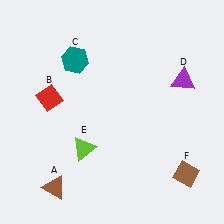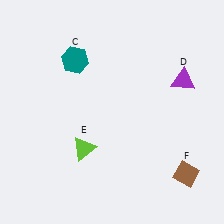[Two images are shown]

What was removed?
The brown triangle (A), the red diamond (B) were removed in Image 2.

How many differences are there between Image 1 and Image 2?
There are 2 differences between the two images.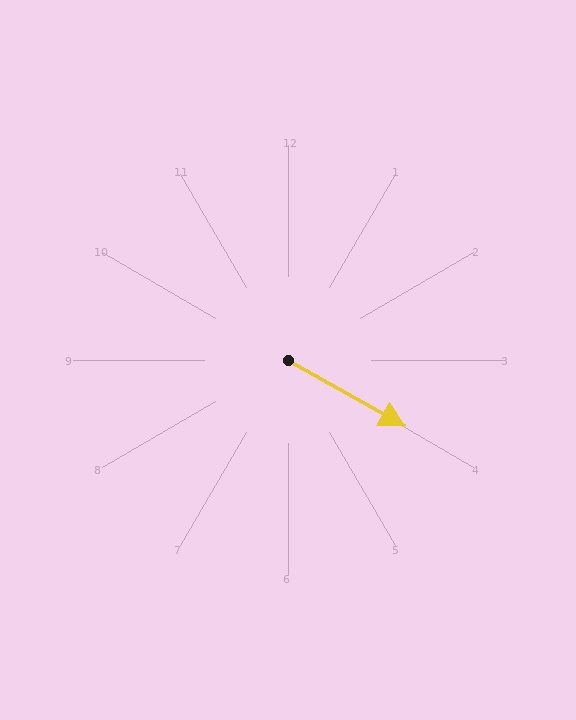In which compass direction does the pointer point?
Southeast.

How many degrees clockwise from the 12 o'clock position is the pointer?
Approximately 120 degrees.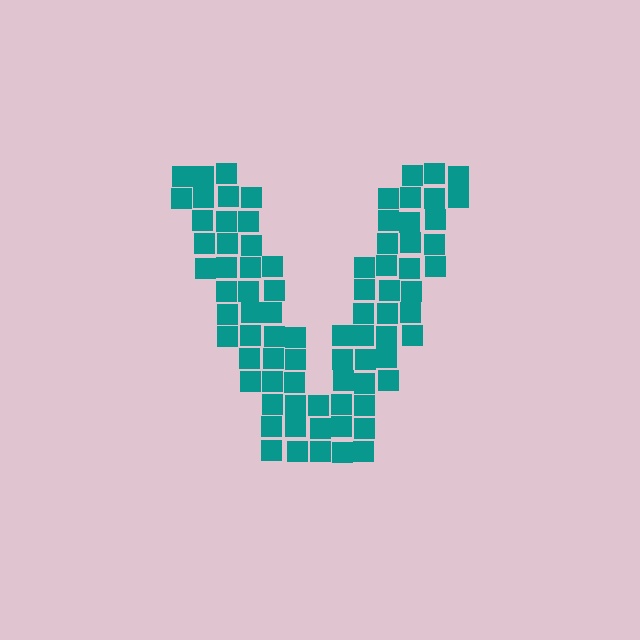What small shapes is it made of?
It is made of small squares.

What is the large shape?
The large shape is the letter V.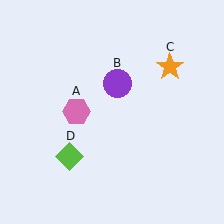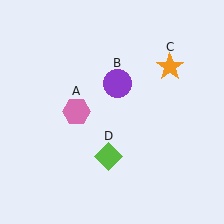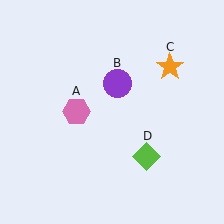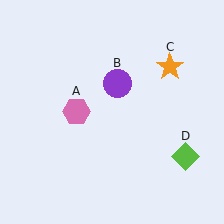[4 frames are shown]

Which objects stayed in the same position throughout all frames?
Pink hexagon (object A) and purple circle (object B) and orange star (object C) remained stationary.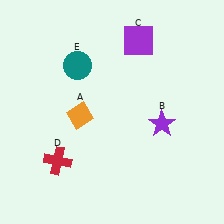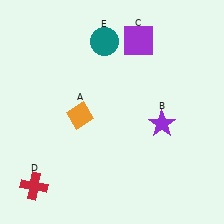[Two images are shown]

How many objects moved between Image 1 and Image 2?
2 objects moved between the two images.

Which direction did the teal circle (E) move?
The teal circle (E) moved right.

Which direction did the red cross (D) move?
The red cross (D) moved down.